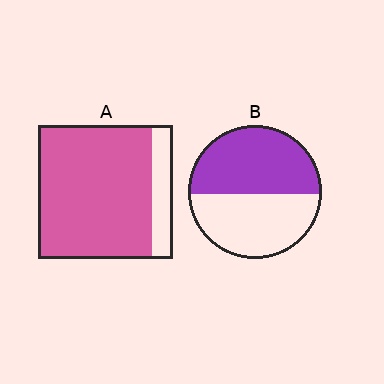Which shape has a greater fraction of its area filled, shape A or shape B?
Shape A.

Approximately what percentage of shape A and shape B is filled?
A is approximately 85% and B is approximately 50%.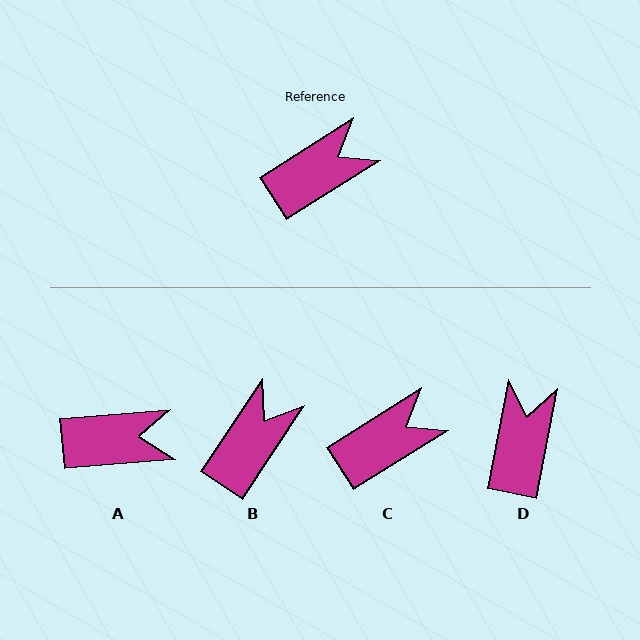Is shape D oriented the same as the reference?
No, it is off by about 47 degrees.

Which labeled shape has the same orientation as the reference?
C.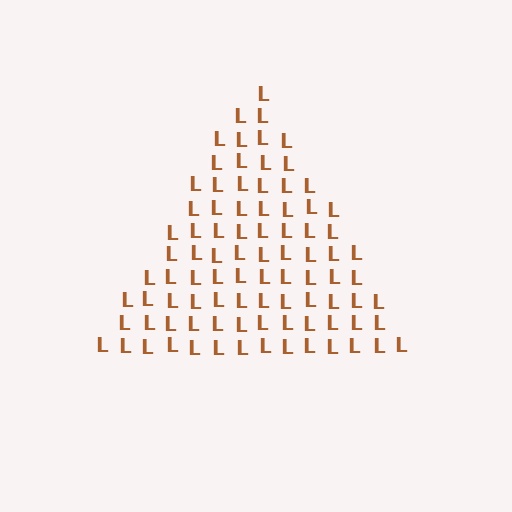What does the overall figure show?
The overall figure shows a triangle.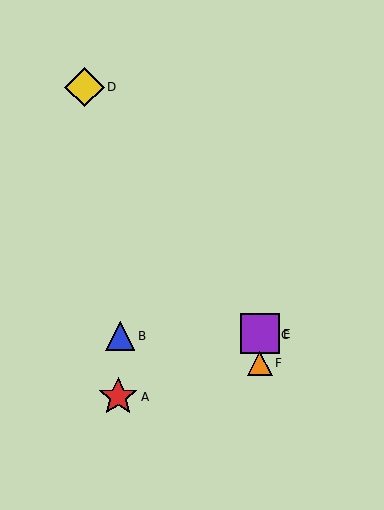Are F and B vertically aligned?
No, F is at x≈260 and B is at x≈120.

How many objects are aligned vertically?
3 objects (C, E, F) are aligned vertically.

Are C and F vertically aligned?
Yes, both are at x≈260.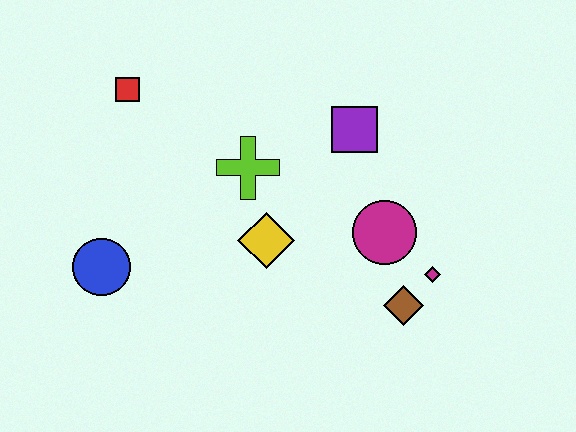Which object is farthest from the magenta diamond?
The red square is farthest from the magenta diamond.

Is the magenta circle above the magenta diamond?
Yes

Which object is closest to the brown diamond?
The magenta diamond is closest to the brown diamond.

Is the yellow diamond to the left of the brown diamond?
Yes